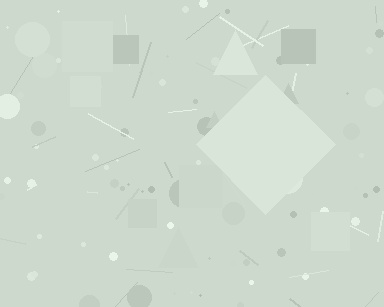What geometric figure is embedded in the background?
A diamond is embedded in the background.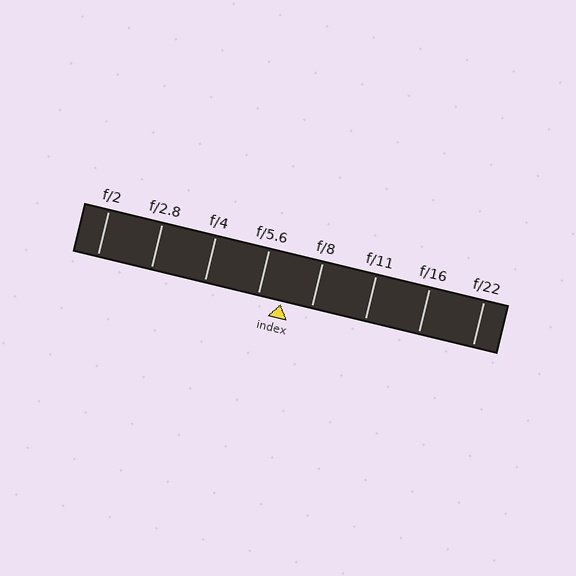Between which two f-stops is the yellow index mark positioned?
The index mark is between f/5.6 and f/8.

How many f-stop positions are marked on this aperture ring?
There are 8 f-stop positions marked.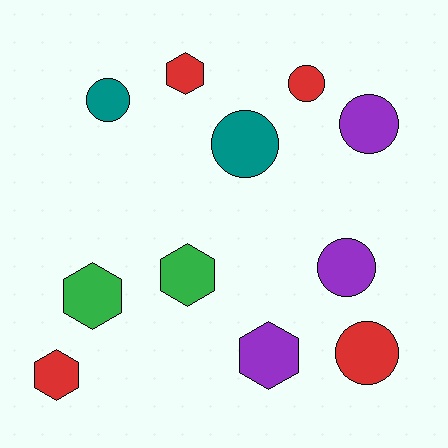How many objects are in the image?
There are 11 objects.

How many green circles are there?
There are no green circles.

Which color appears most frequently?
Red, with 4 objects.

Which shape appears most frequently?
Circle, with 6 objects.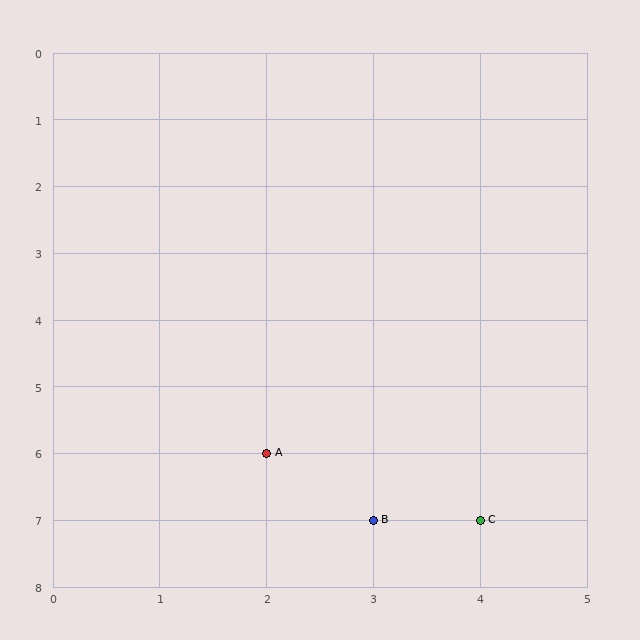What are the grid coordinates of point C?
Point C is at grid coordinates (4, 7).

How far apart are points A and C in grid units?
Points A and C are 2 columns and 1 row apart (about 2.2 grid units diagonally).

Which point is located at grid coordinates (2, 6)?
Point A is at (2, 6).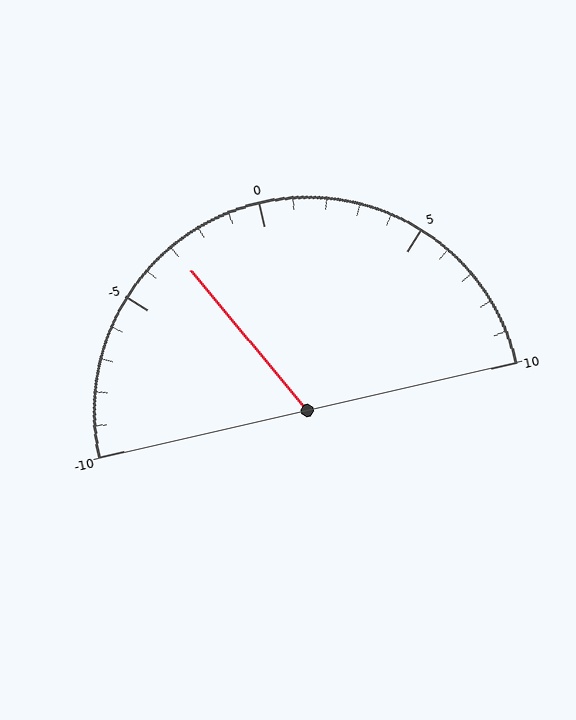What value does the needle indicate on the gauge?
The needle indicates approximately -3.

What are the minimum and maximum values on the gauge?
The gauge ranges from -10 to 10.